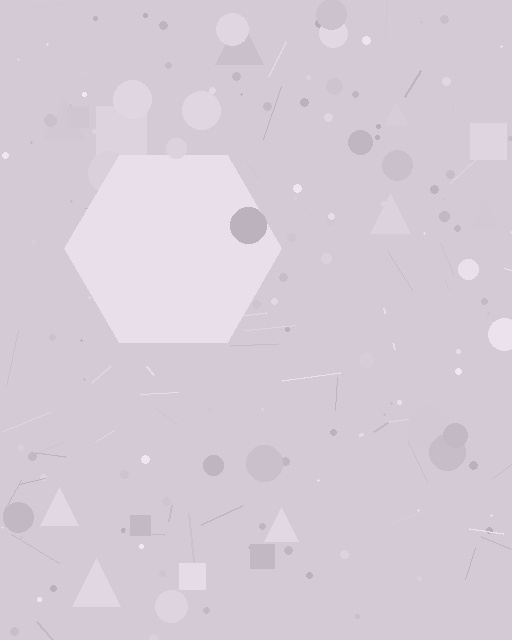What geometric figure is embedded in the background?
A hexagon is embedded in the background.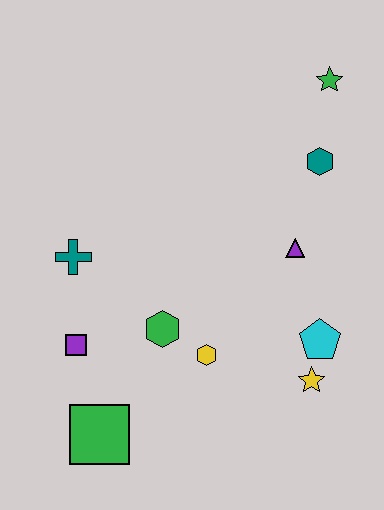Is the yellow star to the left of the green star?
Yes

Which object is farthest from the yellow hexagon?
The green star is farthest from the yellow hexagon.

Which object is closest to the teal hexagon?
The green star is closest to the teal hexagon.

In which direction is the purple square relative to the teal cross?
The purple square is below the teal cross.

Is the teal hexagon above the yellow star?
Yes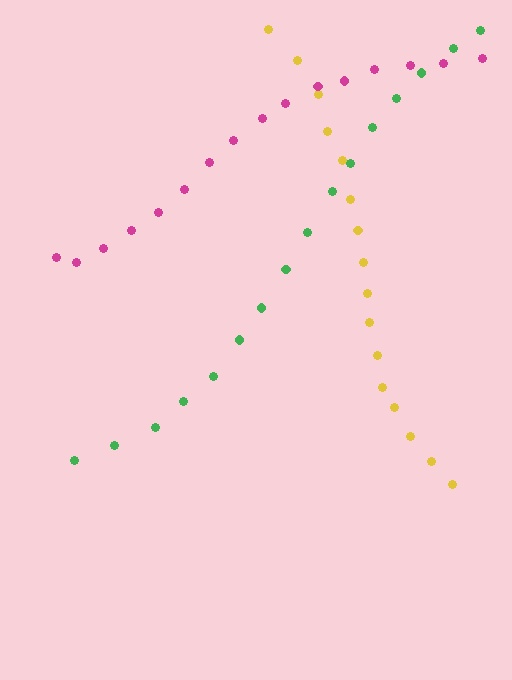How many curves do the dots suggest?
There are 3 distinct paths.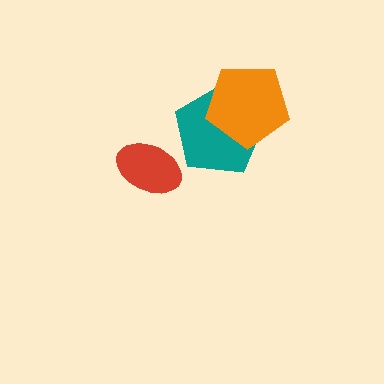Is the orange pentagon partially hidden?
No, no other shape covers it.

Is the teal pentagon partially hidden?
Yes, it is partially covered by another shape.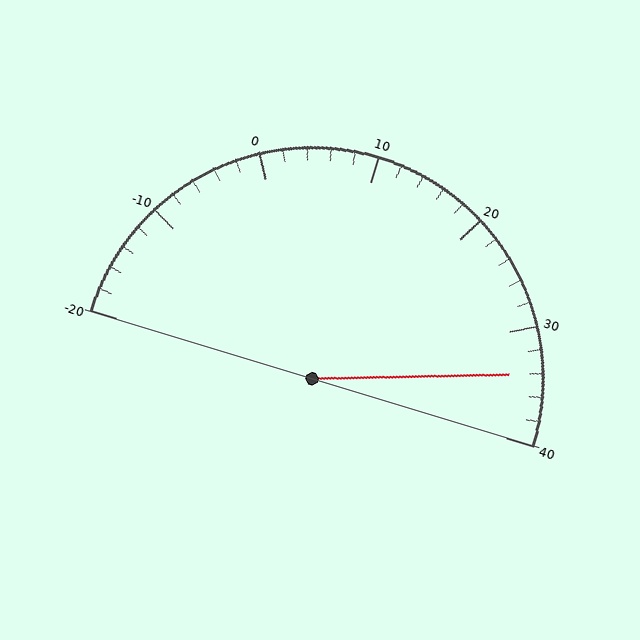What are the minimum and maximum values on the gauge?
The gauge ranges from -20 to 40.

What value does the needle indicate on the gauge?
The needle indicates approximately 34.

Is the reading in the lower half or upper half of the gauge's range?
The reading is in the upper half of the range (-20 to 40).